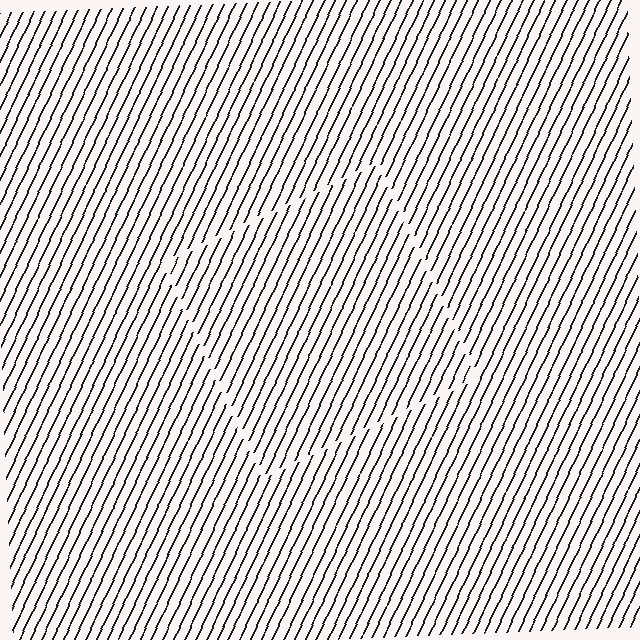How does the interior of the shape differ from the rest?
The interior of the shape contains the same grating, shifted by half a period — the contour is defined by the phase discontinuity where line-ends from the inner and outer gratings abut.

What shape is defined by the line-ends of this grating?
An illusory square. The interior of the shape contains the same grating, shifted by half a period — the contour is defined by the phase discontinuity where line-ends from the inner and outer gratings abut.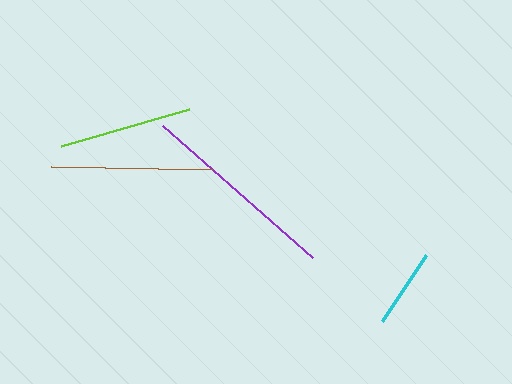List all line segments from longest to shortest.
From longest to shortest: purple, brown, lime, cyan.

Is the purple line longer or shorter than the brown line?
The purple line is longer than the brown line.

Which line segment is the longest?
The purple line is the longest at approximately 199 pixels.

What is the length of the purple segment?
The purple segment is approximately 199 pixels long.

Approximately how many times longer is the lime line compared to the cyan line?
The lime line is approximately 1.7 times the length of the cyan line.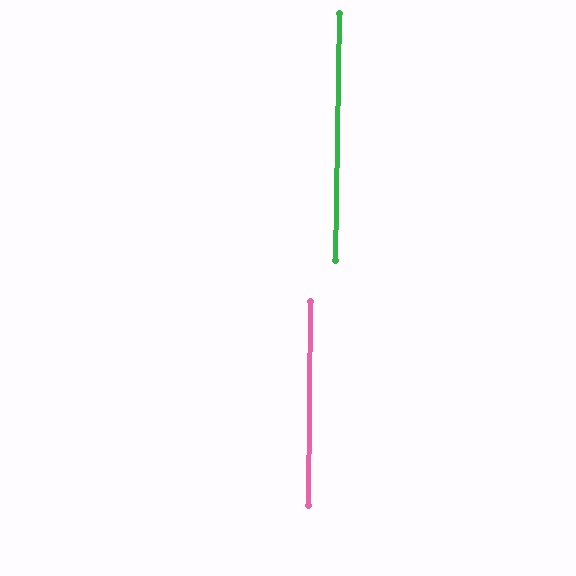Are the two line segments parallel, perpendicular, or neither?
Parallel — their directions differ by only 0.1°.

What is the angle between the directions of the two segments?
Approximately 0 degrees.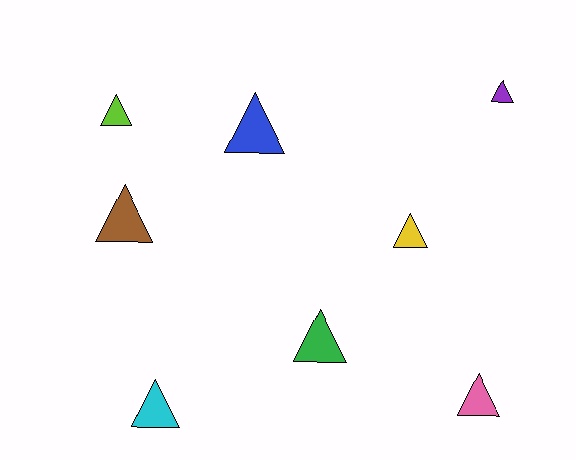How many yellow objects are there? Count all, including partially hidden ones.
There is 1 yellow object.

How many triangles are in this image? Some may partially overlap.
There are 8 triangles.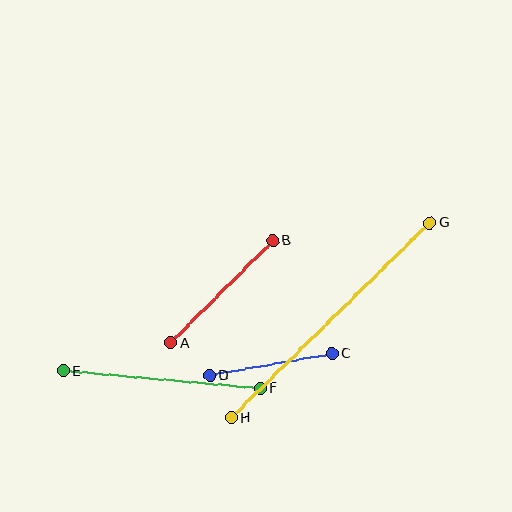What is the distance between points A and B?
The distance is approximately 144 pixels.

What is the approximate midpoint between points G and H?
The midpoint is at approximately (331, 320) pixels.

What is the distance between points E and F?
The distance is approximately 197 pixels.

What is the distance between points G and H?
The distance is approximately 278 pixels.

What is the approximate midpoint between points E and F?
The midpoint is at approximately (162, 379) pixels.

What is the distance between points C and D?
The distance is approximately 124 pixels.